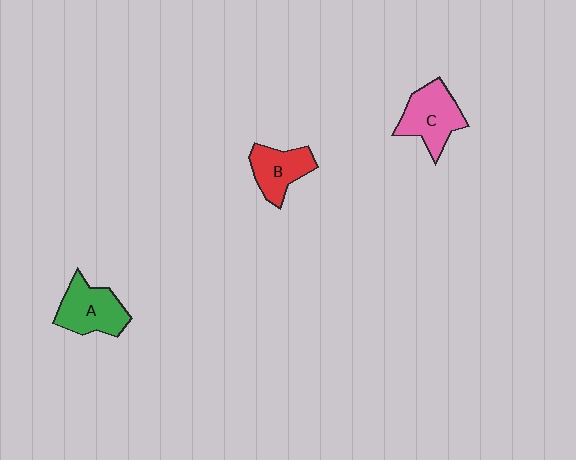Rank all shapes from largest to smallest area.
From largest to smallest: C (pink), A (green), B (red).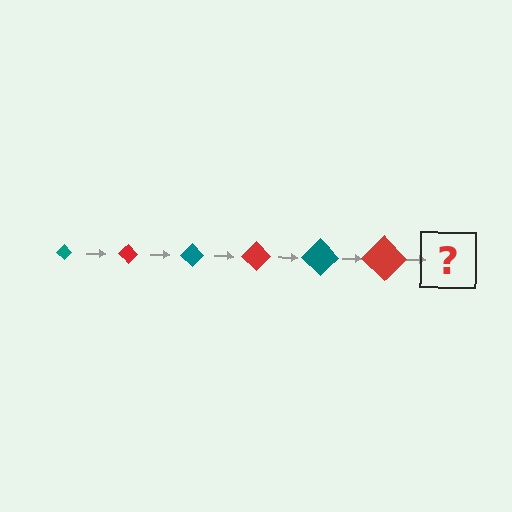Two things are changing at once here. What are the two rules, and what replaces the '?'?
The two rules are that the diamond grows larger each step and the color cycles through teal and red. The '?' should be a teal diamond, larger than the previous one.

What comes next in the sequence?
The next element should be a teal diamond, larger than the previous one.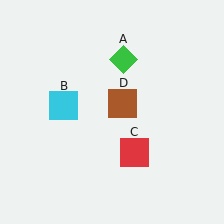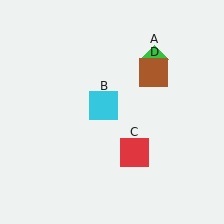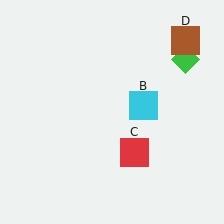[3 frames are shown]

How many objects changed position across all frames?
3 objects changed position: green diamond (object A), cyan square (object B), brown square (object D).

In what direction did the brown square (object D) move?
The brown square (object D) moved up and to the right.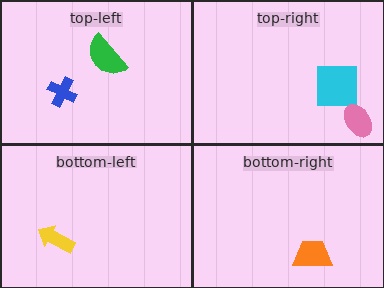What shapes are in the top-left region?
The green semicircle, the blue cross.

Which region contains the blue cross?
The top-left region.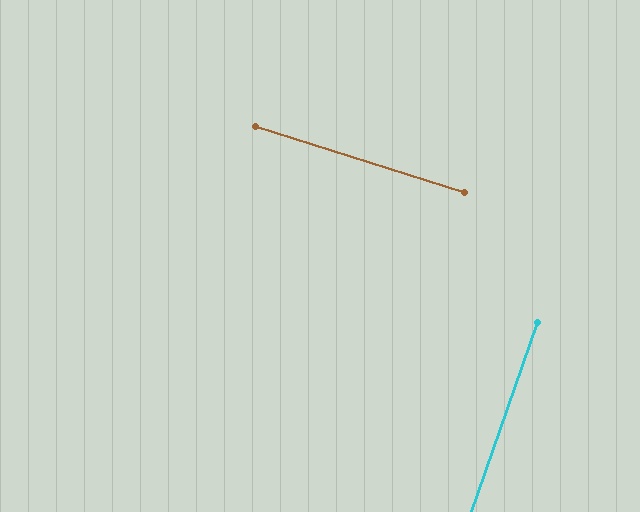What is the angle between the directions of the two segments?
Approximately 89 degrees.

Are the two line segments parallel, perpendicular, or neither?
Perpendicular — they meet at approximately 89°.